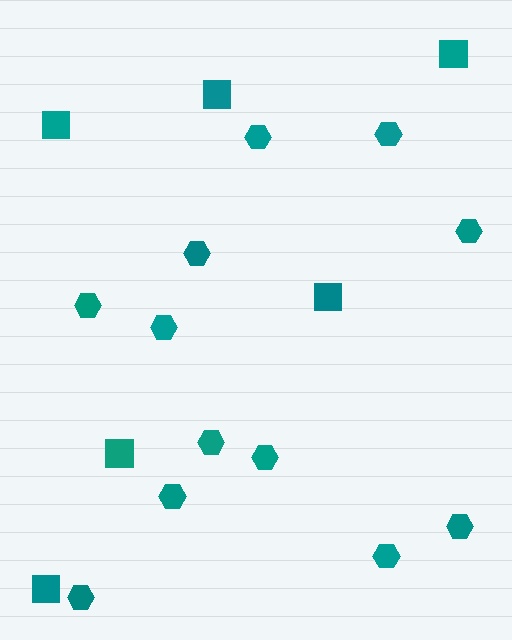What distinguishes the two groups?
There are 2 groups: one group of squares (6) and one group of hexagons (12).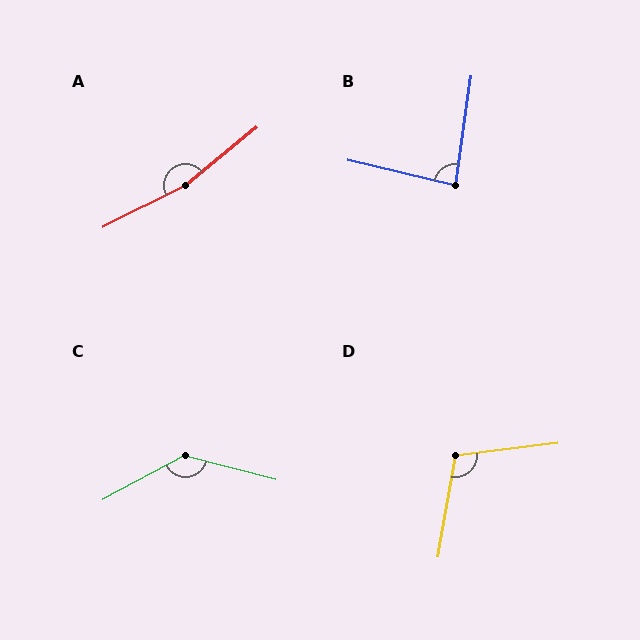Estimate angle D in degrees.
Approximately 106 degrees.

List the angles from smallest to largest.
B (85°), D (106°), C (137°), A (168°).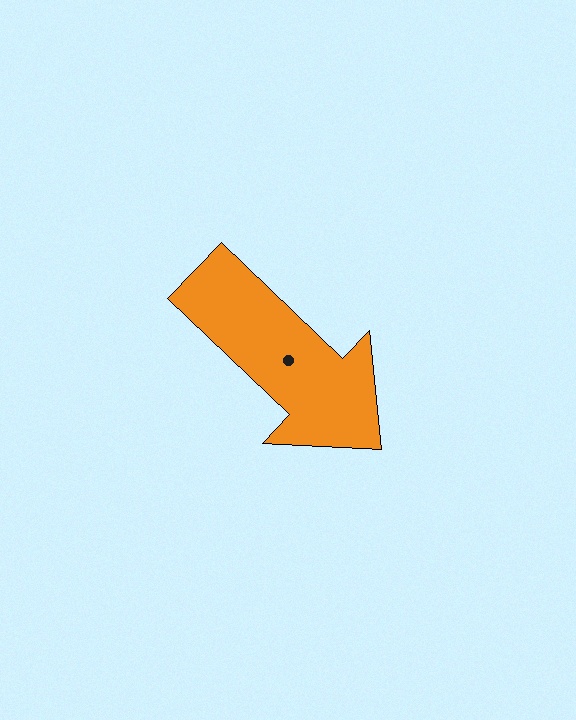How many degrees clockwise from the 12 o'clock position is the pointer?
Approximately 134 degrees.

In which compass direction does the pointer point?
Southeast.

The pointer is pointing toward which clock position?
Roughly 4 o'clock.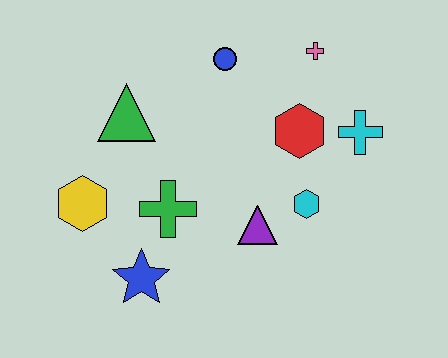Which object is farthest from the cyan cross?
The yellow hexagon is farthest from the cyan cross.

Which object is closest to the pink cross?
The red hexagon is closest to the pink cross.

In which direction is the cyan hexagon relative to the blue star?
The cyan hexagon is to the right of the blue star.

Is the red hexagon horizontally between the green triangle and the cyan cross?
Yes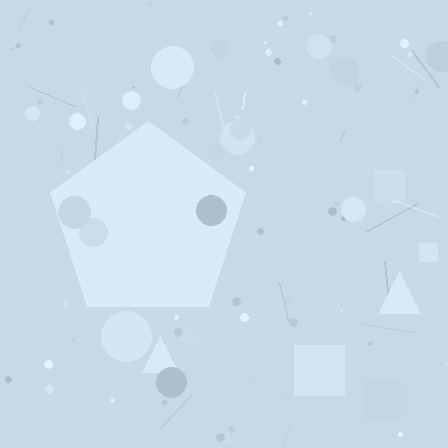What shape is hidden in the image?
A pentagon is hidden in the image.